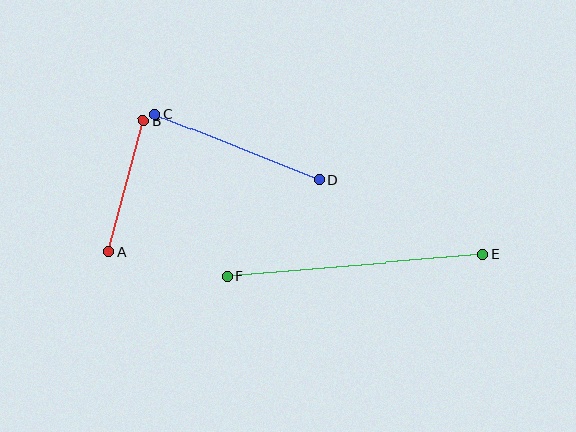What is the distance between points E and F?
The distance is approximately 256 pixels.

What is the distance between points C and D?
The distance is approximately 176 pixels.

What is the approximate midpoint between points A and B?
The midpoint is at approximately (126, 186) pixels.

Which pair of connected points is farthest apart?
Points E and F are farthest apart.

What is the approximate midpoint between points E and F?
The midpoint is at approximately (355, 265) pixels.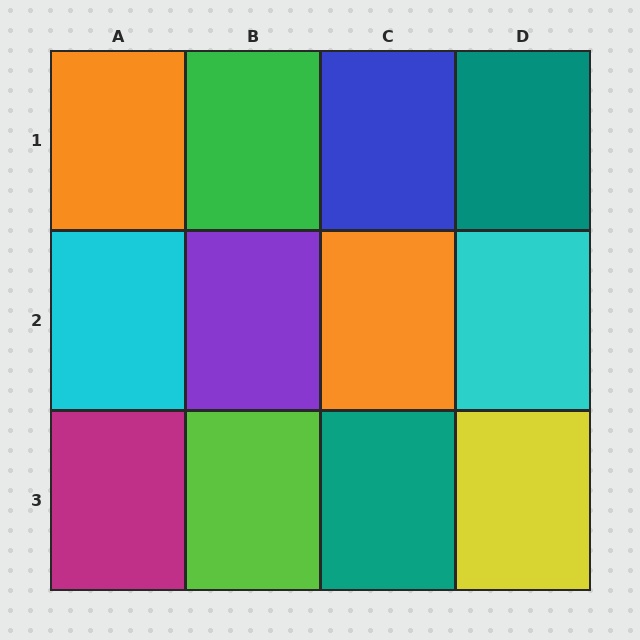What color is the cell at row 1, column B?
Green.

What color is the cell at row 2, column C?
Orange.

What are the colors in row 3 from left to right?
Magenta, lime, teal, yellow.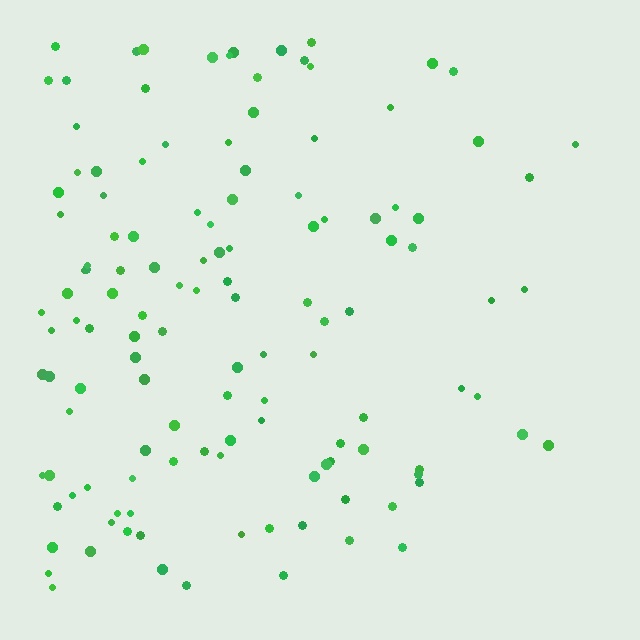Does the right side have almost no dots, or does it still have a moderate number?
Still a moderate number, just noticeably fewer than the left.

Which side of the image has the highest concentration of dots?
The left.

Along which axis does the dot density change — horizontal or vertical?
Horizontal.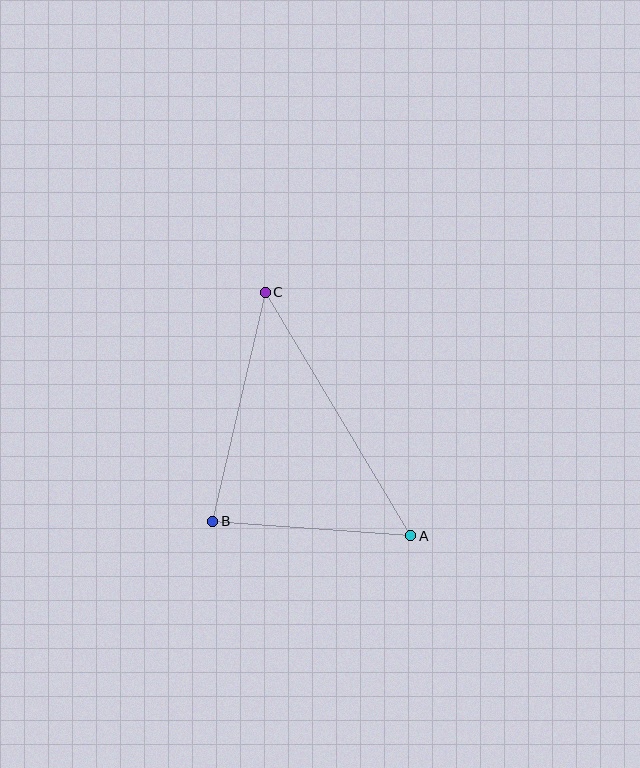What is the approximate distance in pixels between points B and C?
The distance between B and C is approximately 235 pixels.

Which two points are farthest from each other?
Points A and C are farthest from each other.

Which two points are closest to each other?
Points A and B are closest to each other.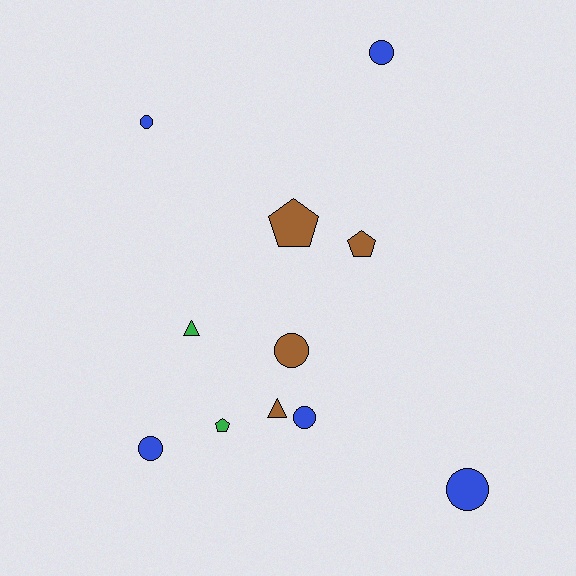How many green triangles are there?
There is 1 green triangle.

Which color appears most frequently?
Blue, with 5 objects.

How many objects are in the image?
There are 11 objects.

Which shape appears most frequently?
Circle, with 6 objects.